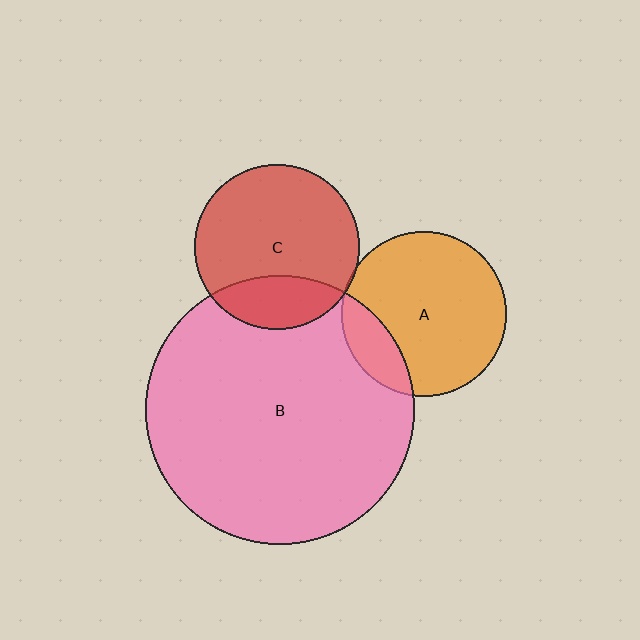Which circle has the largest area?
Circle B (pink).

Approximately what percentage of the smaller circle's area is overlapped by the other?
Approximately 20%.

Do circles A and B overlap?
Yes.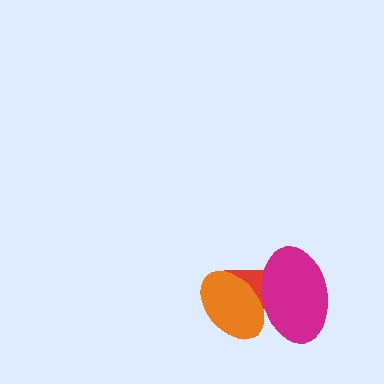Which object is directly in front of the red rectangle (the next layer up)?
The magenta ellipse is directly in front of the red rectangle.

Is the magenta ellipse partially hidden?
Yes, it is partially covered by another shape.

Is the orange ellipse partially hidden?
No, no other shape covers it.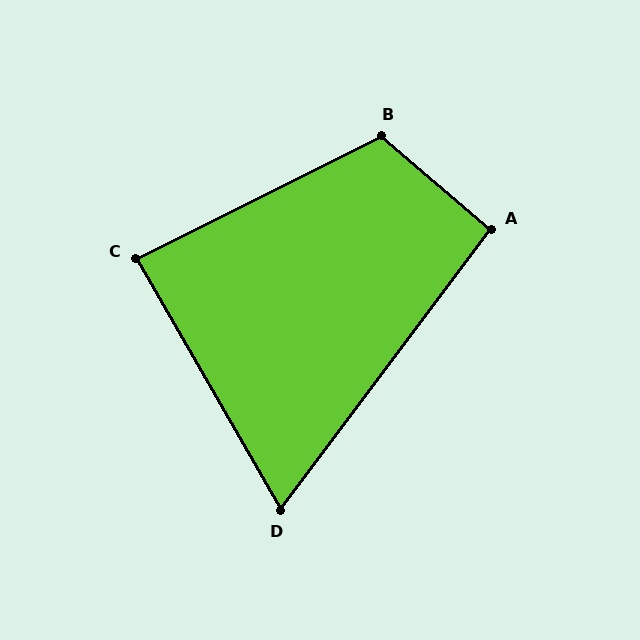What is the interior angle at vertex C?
Approximately 87 degrees (approximately right).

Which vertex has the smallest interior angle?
D, at approximately 67 degrees.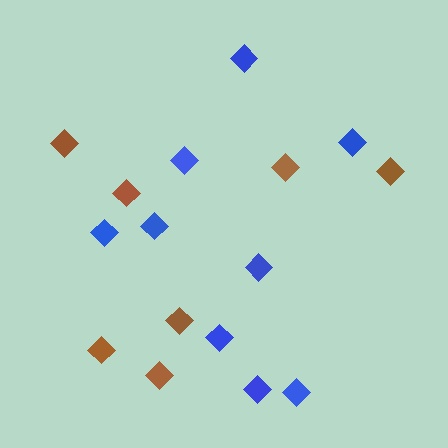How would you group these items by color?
There are 2 groups: one group of brown diamonds (7) and one group of blue diamonds (9).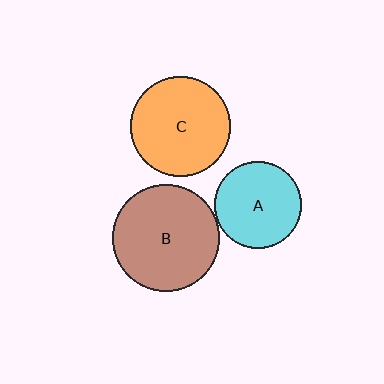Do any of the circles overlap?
No, none of the circles overlap.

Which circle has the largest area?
Circle B (brown).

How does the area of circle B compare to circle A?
Approximately 1.5 times.